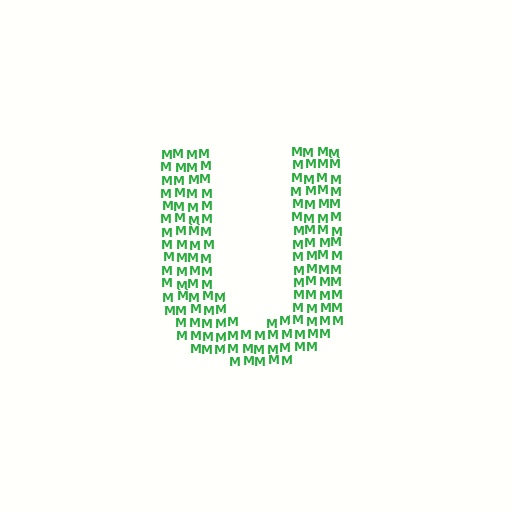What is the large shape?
The large shape is the letter U.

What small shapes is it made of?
It is made of small letter M's.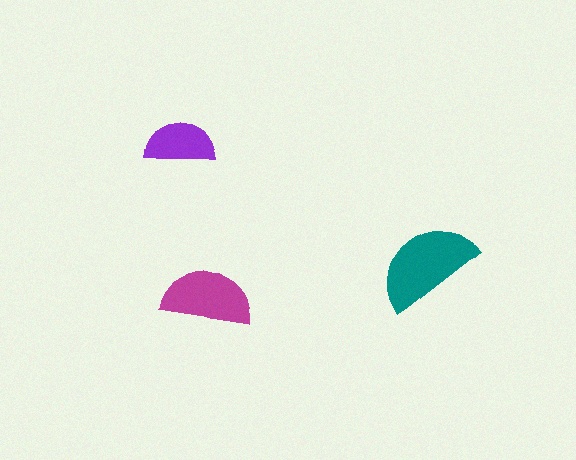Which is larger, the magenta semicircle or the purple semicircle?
The magenta one.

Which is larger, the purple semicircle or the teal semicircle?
The teal one.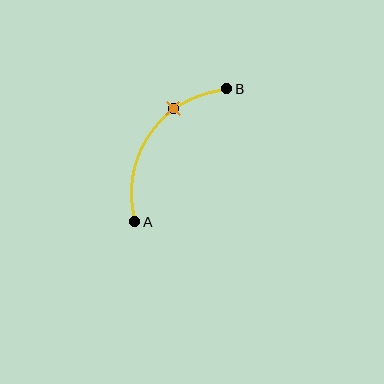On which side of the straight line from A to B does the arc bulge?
The arc bulges above and to the left of the straight line connecting A and B.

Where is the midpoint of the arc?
The arc midpoint is the point on the curve farthest from the straight line joining A and B. It sits above and to the left of that line.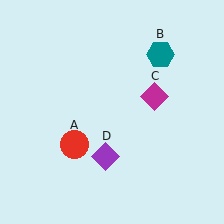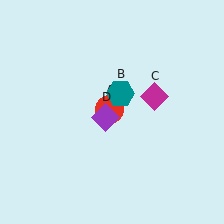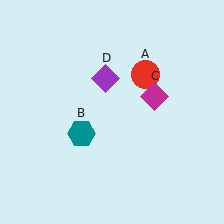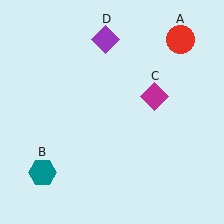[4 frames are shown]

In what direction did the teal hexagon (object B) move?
The teal hexagon (object B) moved down and to the left.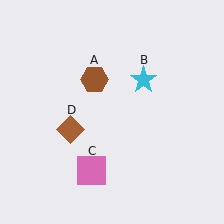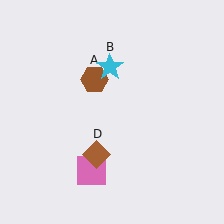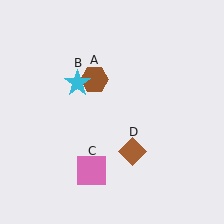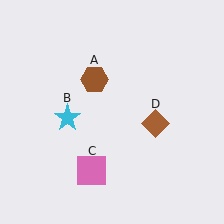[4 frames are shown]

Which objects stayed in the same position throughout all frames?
Brown hexagon (object A) and pink square (object C) remained stationary.